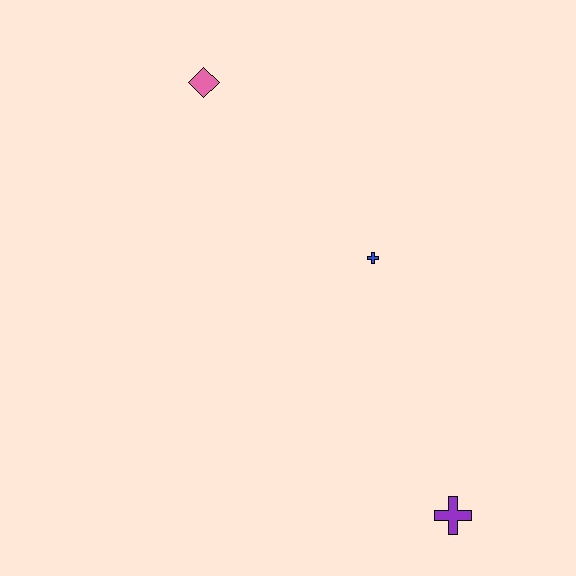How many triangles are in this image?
There are no triangles.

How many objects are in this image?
There are 3 objects.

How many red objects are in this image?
There are no red objects.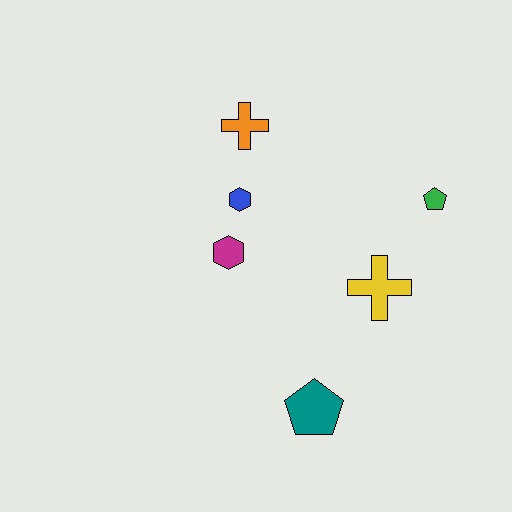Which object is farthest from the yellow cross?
The orange cross is farthest from the yellow cross.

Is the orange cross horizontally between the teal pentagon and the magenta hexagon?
Yes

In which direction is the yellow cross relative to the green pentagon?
The yellow cross is below the green pentagon.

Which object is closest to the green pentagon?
The yellow cross is closest to the green pentagon.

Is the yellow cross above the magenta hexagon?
No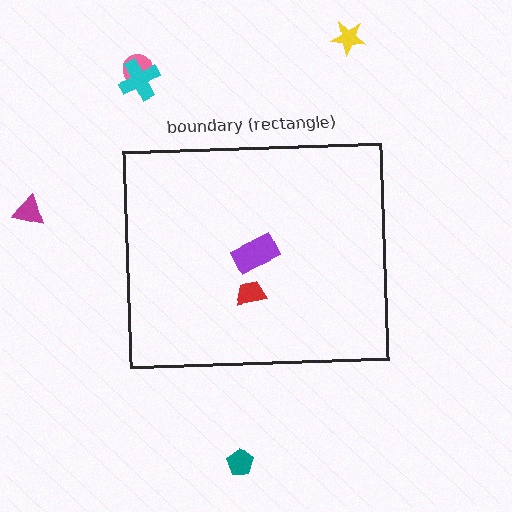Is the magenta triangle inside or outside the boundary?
Outside.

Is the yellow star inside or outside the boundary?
Outside.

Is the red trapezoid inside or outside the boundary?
Inside.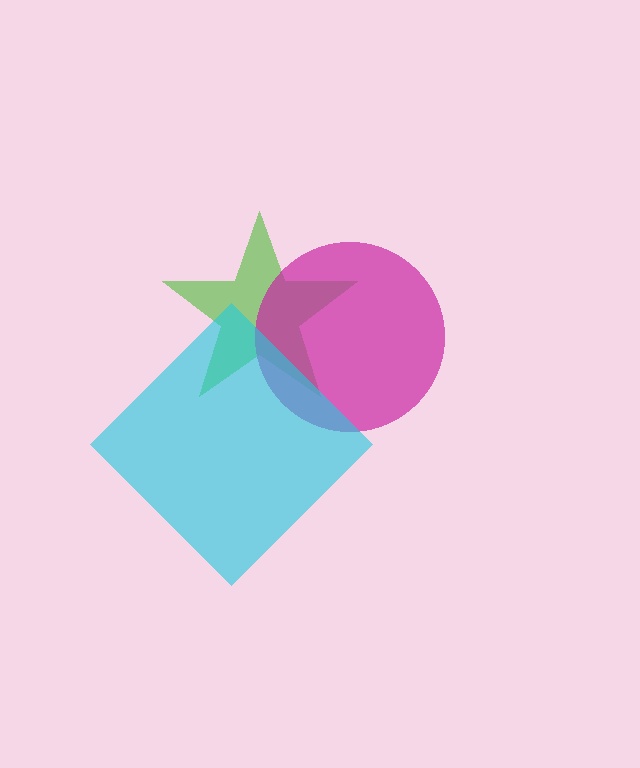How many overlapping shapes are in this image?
There are 3 overlapping shapes in the image.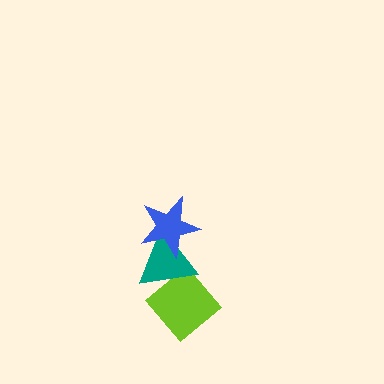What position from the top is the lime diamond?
The lime diamond is 3rd from the top.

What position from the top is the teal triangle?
The teal triangle is 2nd from the top.